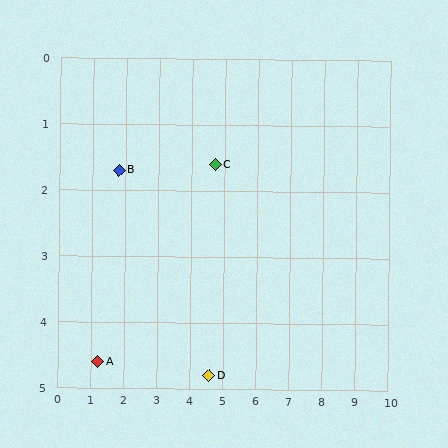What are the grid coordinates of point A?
Point A is at approximately (1.2, 4.6).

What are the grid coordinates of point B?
Point B is at approximately (1.8, 1.7).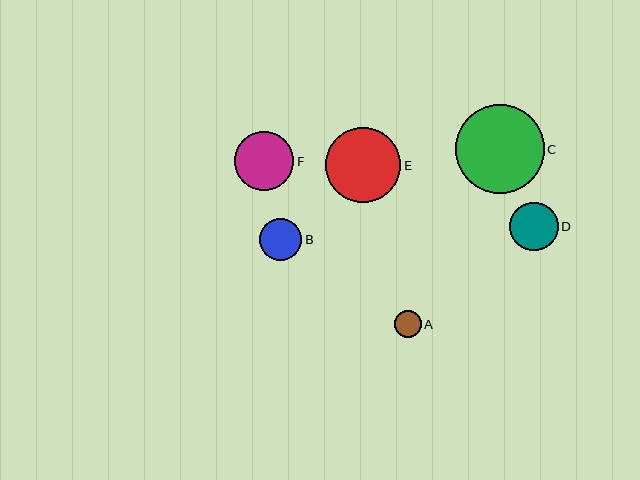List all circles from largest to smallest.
From largest to smallest: C, E, F, D, B, A.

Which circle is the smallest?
Circle A is the smallest with a size of approximately 27 pixels.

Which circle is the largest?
Circle C is the largest with a size of approximately 89 pixels.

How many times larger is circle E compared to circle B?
Circle E is approximately 1.8 times the size of circle B.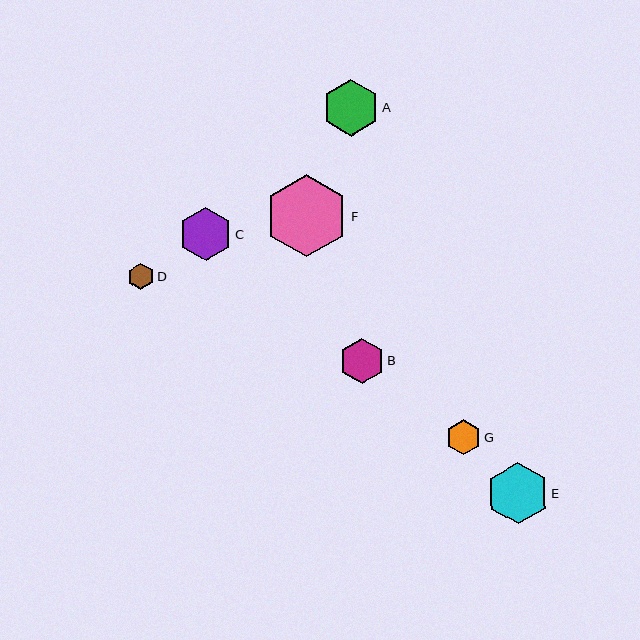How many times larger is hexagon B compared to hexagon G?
Hexagon B is approximately 1.3 times the size of hexagon G.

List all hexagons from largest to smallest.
From largest to smallest: F, E, A, C, B, G, D.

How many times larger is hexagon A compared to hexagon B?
Hexagon A is approximately 1.3 times the size of hexagon B.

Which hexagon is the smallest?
Hexagon D is the smallest with a size of approximately 27 pixels.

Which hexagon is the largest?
Hexagon F is the largest with a size of approximately 82 pixels.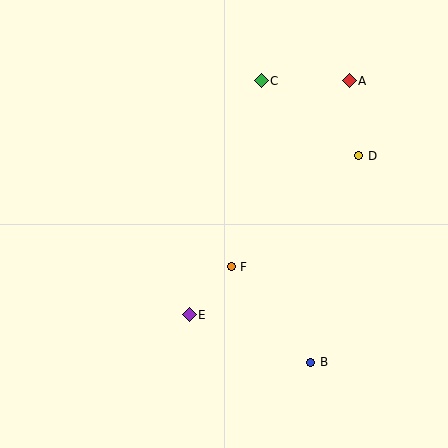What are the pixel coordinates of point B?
Point B is at (311, 362).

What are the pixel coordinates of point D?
Point D is at (359, 156).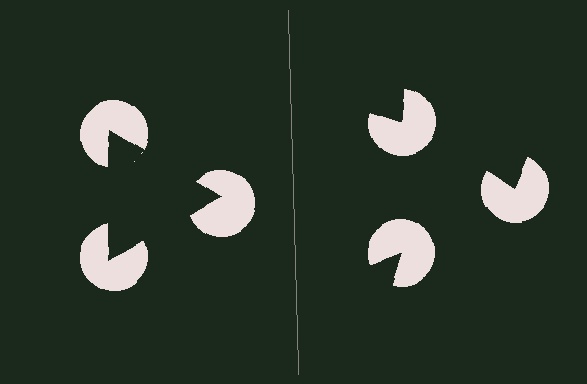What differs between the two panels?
The pac-man discs are positioned identically on both sides; only the wedge orientations differ. On the left they align to a triangle; on the right they are misaligned.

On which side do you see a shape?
An illusory triangle appears on the left side. On the right side the wedge cuts are rotated, so no coherent shape forms.